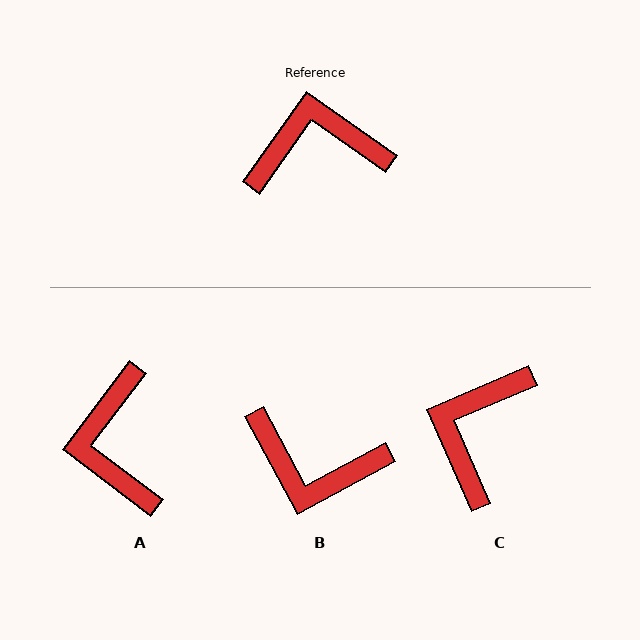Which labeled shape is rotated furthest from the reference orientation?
B, about 154 degrees away.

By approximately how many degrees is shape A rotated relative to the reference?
Approximately 88 degrees counter-clockwise.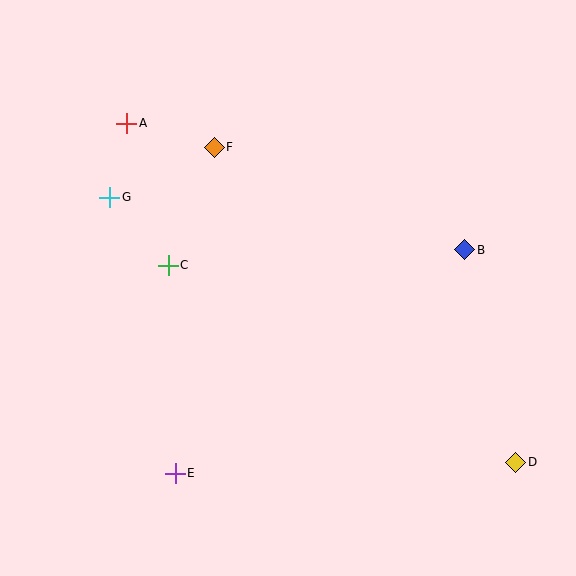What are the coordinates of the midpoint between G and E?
The midpoint between G and E is at (143, 335).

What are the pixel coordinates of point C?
Point C is at (168, 266).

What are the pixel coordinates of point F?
Point F is at (214, 147).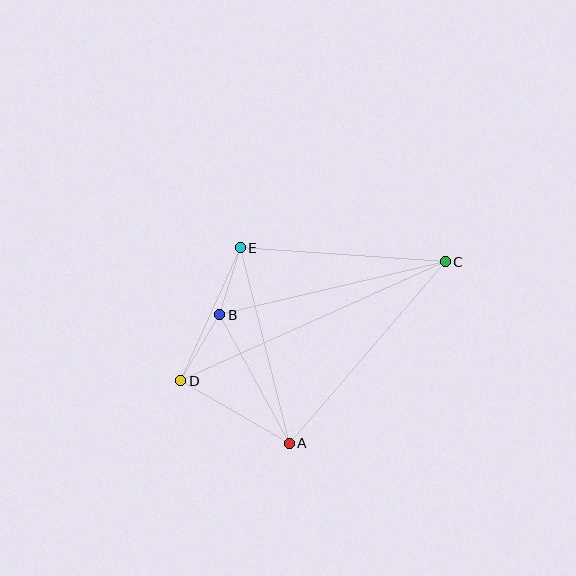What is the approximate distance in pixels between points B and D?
The distance between B and D is approximately 77 pixels.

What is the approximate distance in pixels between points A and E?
The distance between A and E is approximately 202 pixels.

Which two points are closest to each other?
Points B and E are closest to each other.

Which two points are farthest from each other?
Points C and D are farthest from each other.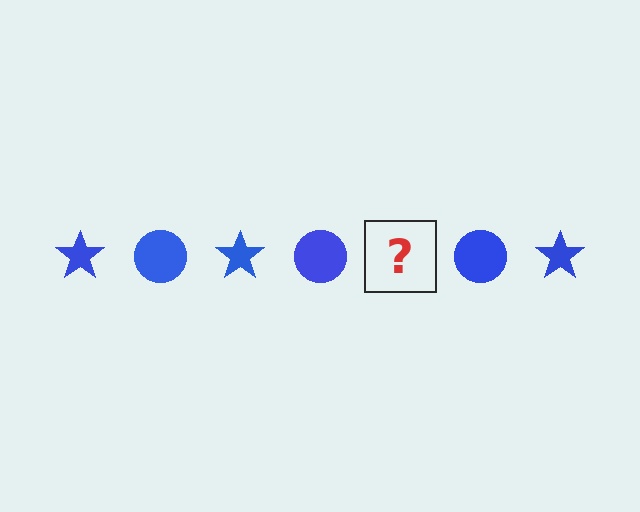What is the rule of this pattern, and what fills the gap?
The rule is that the pattern cycles through star, circle shapes in blue. The gap should be filled with a blue star.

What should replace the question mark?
The question mark should be replaced with a blue star.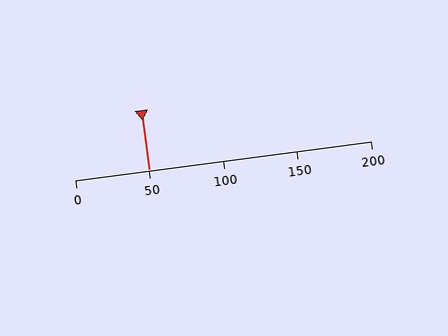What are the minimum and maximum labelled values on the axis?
The axis runs from 0 to 200.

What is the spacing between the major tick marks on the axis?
The major ticks are spaced 50 apart.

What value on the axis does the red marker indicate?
The marker indicates approximately 50.